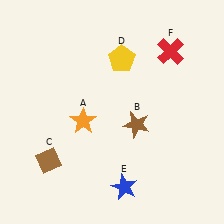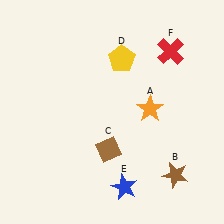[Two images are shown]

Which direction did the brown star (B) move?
The brown star (B) moved down.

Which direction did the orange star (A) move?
The orange star (A) moved right.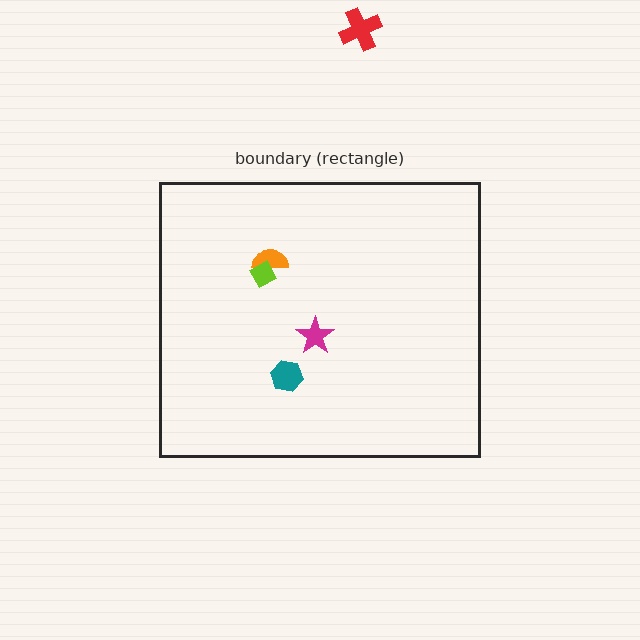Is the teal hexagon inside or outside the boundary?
Inside.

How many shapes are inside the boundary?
4 inside, 1 outside.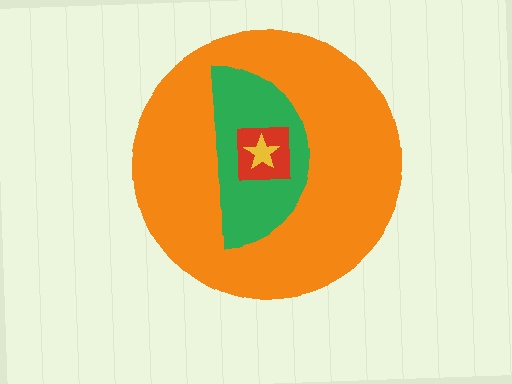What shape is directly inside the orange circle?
The green semicircle.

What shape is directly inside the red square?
The yellow star.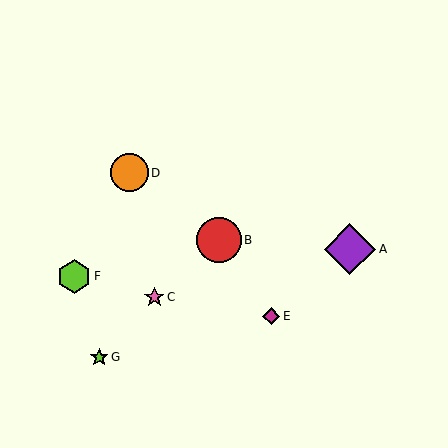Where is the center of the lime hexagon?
The center of the lime hexagon is at (74, 276).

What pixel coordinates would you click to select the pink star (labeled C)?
Click at (154, 297) to select the pink star C.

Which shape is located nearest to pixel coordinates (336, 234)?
The purple diamond (labeled A) at (350, 249) is nearest to that location.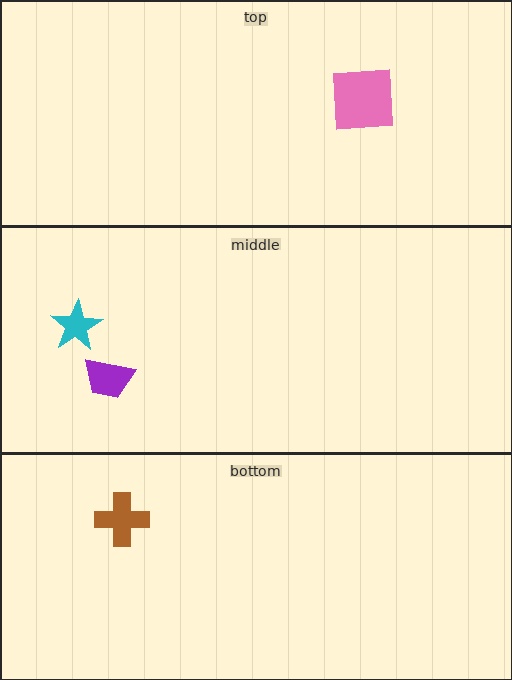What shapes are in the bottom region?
The brown cross.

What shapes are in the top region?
The pink square.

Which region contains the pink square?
The top region.